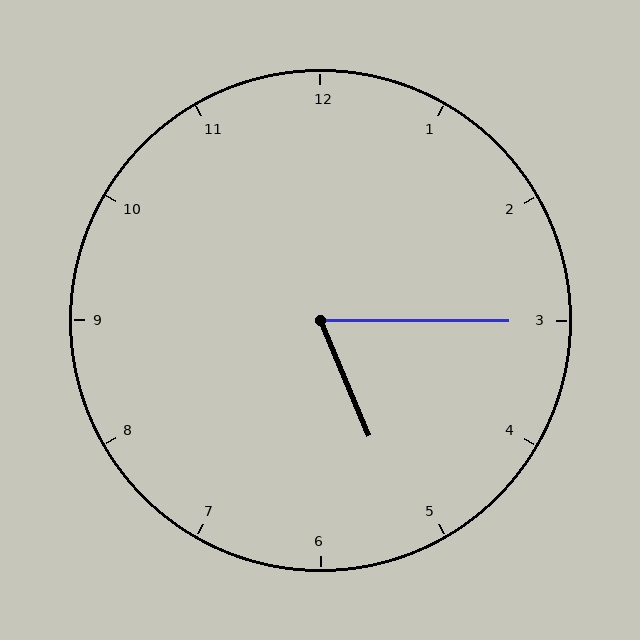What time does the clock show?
5:15.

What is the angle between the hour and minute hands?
Approximately 68 degrees.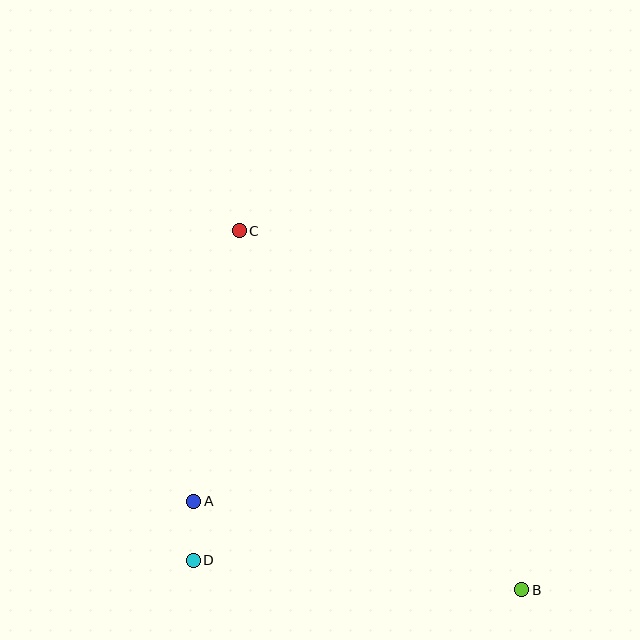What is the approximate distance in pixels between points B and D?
The distance between B and D is approximately 330 pixels.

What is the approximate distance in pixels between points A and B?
The distance between A and B is approximately 340 pixels.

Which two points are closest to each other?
Points A and D are closest to each other.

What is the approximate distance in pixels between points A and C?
The distance between A and C is approximately 274 pixels.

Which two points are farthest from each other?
Points B and C are farthest from each other.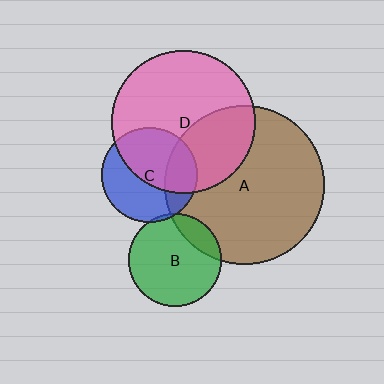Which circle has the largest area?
Circle A (brown).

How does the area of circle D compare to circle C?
Approximately 2.2 times.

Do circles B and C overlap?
Yes.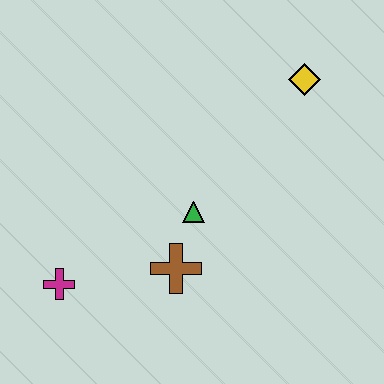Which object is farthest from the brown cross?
The yellow diamond is farthest from the brown cross.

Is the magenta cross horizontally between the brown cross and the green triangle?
No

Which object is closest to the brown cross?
The green triangle is closest to the brown cross.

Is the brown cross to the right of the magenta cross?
Yes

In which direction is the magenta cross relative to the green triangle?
The magenta cross is to the left of the green triangle.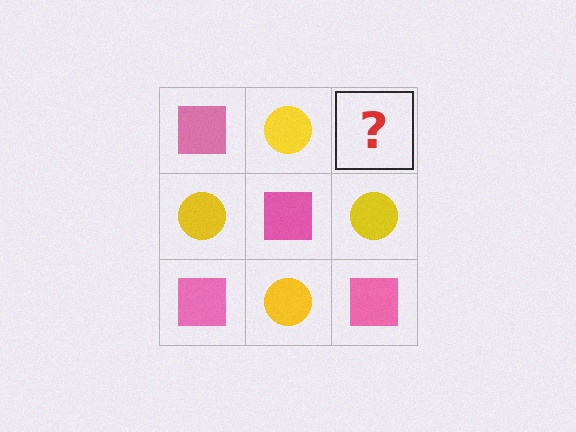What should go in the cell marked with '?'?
The missing cell should contain a pink square.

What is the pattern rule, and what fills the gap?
The rule is that it alternates pink square and yellow circle in a checkerboard pattern. The gap should be filled with a pink square.